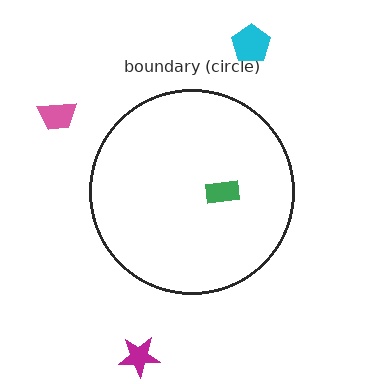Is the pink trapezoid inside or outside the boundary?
Outside.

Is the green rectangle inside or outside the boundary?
Inside.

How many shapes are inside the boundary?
1 inside, 3 outside.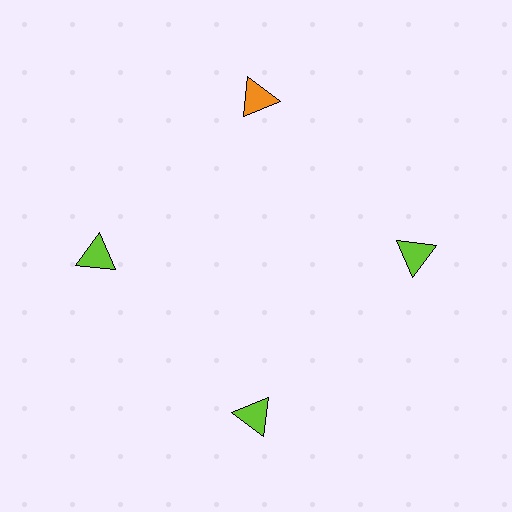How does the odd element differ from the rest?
It has a different color: orange instead of lime.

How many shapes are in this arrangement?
There are 4 shapes arranged in a ring pattern.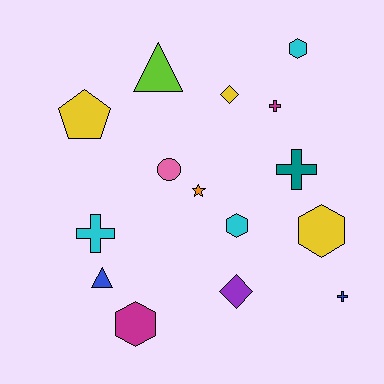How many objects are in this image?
There are 15 objects.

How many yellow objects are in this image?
There are 3 yellow objects.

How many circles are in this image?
There is 1 circle.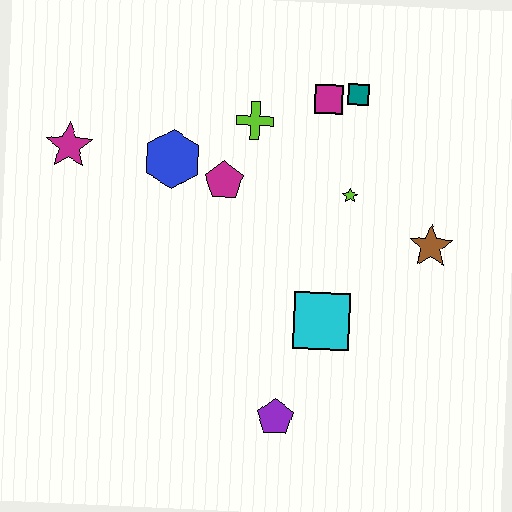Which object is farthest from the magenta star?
The brown star is farthest from the magenta star.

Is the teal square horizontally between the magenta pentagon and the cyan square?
No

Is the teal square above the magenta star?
Yes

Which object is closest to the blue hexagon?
The magenta pentagon is closest to the blue hexagon.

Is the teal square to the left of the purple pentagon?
No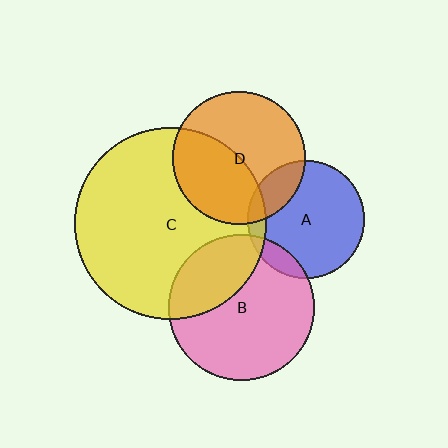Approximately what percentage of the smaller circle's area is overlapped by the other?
Approximately 30%.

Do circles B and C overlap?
Yes.